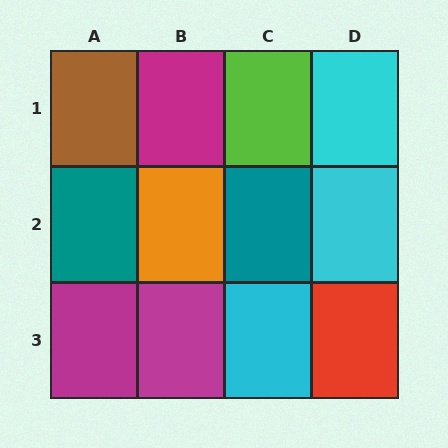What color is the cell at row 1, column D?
Cyan.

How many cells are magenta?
3 cells are magenta.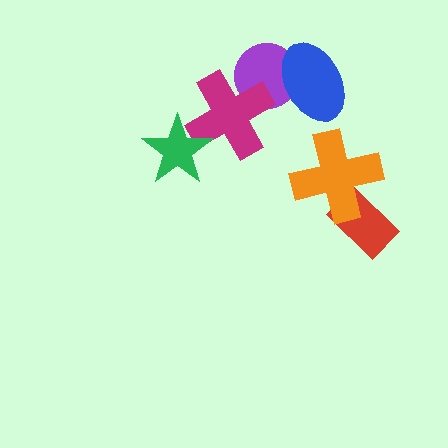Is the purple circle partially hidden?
Yes, it is partially covered by another shape.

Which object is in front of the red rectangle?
The orange cross is in front of the red rectangle.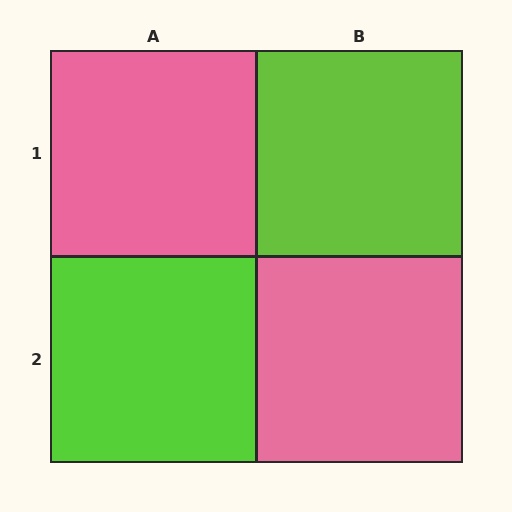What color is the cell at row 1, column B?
Lime.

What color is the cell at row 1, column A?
Pink.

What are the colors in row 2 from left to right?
Lime, pink.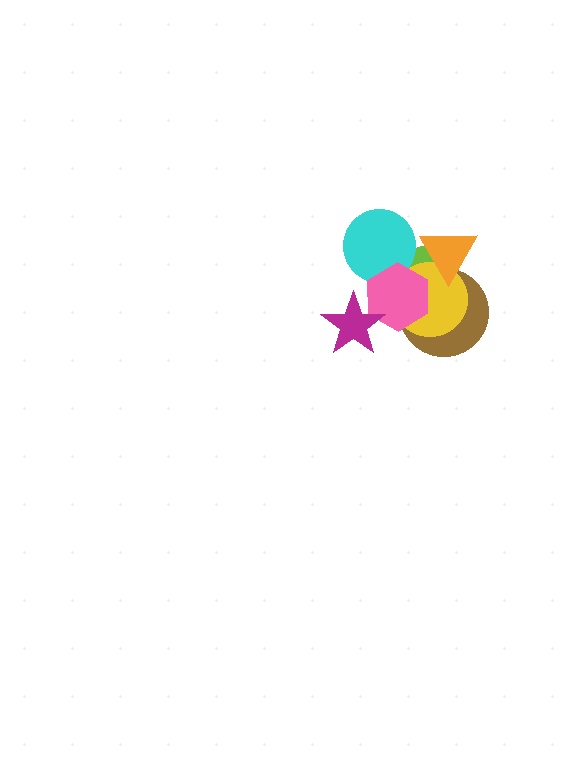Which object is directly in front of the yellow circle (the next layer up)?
The pink hexagon is directly in front of the yellow circle.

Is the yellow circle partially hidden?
Yes, it is partially covered by another shape.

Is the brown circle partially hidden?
Yes, it is partially covered by another shape.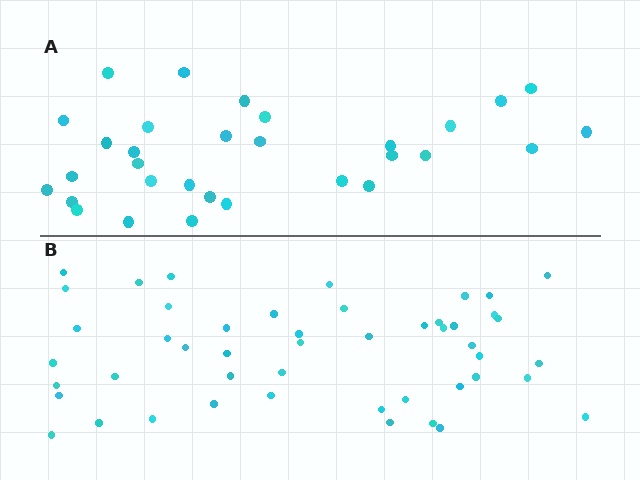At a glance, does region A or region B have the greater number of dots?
Region B (the bottom region) has more dots.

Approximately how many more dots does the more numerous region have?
Region B has approximately 15 more dots than region A.